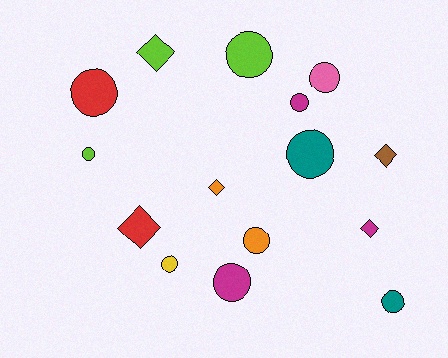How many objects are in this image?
There are 15 objects.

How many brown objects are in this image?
There is 1 brown object.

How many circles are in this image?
There are 10 circles.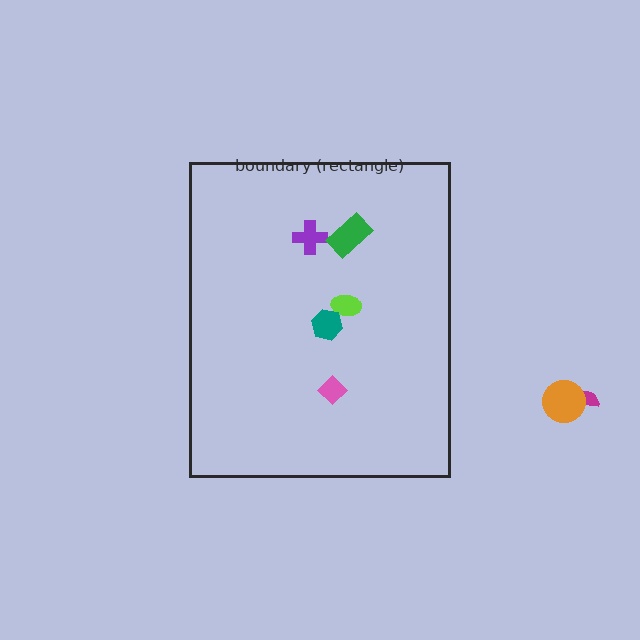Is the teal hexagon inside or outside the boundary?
Inside.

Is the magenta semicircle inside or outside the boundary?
Outside.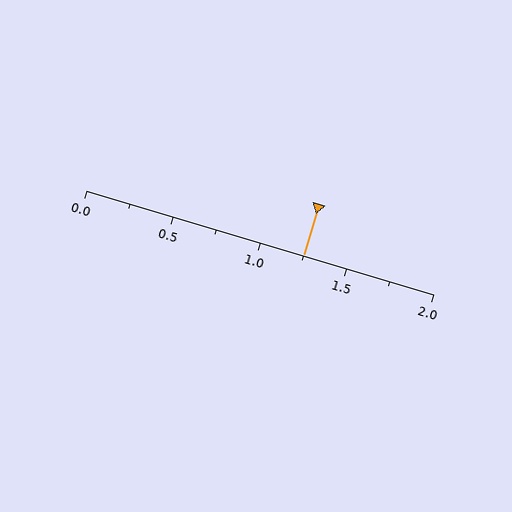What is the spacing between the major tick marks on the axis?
The major ticks are spaced 0.5 apart.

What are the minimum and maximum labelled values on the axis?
The axis runs from 0.0 to 2.0.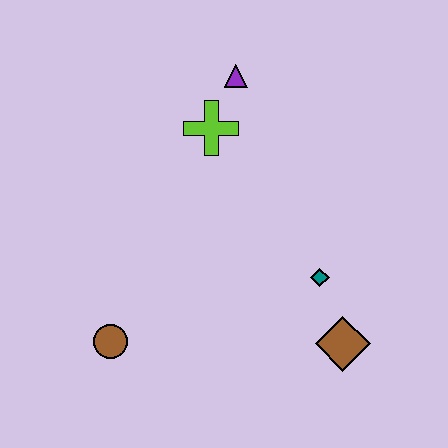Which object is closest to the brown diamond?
The teal diamond is closest to the brown diamond.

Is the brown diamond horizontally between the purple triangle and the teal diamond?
No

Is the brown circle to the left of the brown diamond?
Yes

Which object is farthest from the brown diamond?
The purple triangle is farthest from the brown diamond.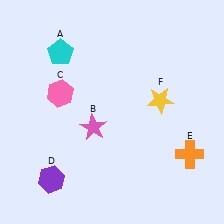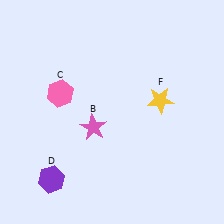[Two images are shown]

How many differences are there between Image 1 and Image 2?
There are 2 differences between the two images.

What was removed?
The orange cross (E), the cyan pentagon (A) were removed in Image 2.